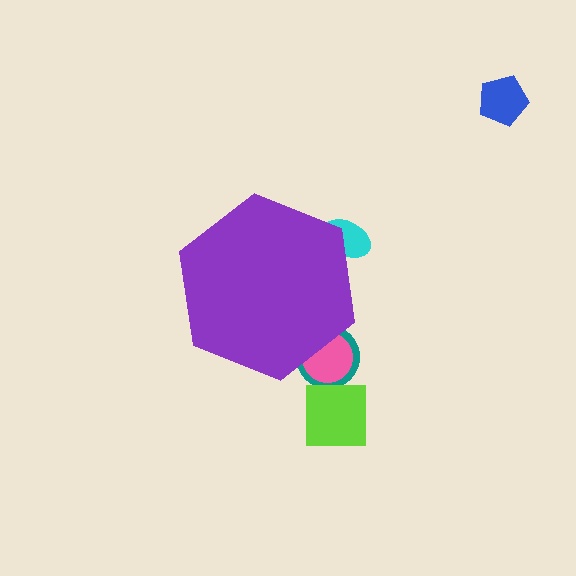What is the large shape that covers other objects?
A purple hexagon.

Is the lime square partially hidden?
No, the lime square is fully visible.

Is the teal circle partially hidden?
Yes, the teal circle is partially hidden behind the purple hexagon.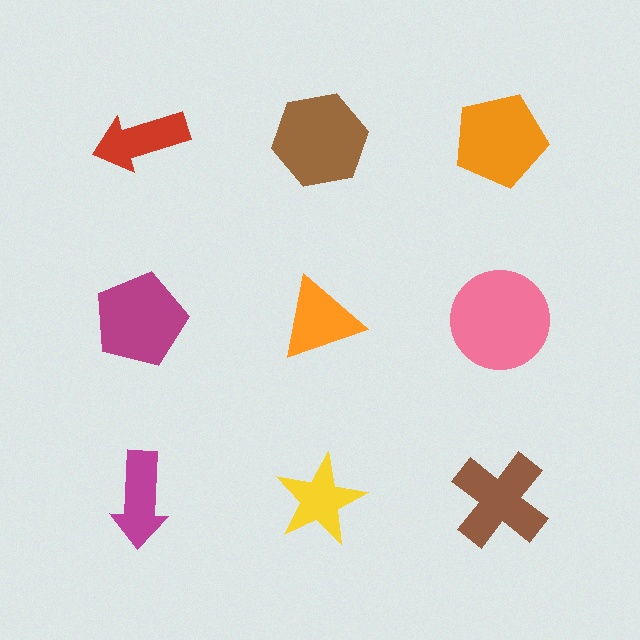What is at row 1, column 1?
A red arrow.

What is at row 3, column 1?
A magenta arrow.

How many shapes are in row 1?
3 shapes.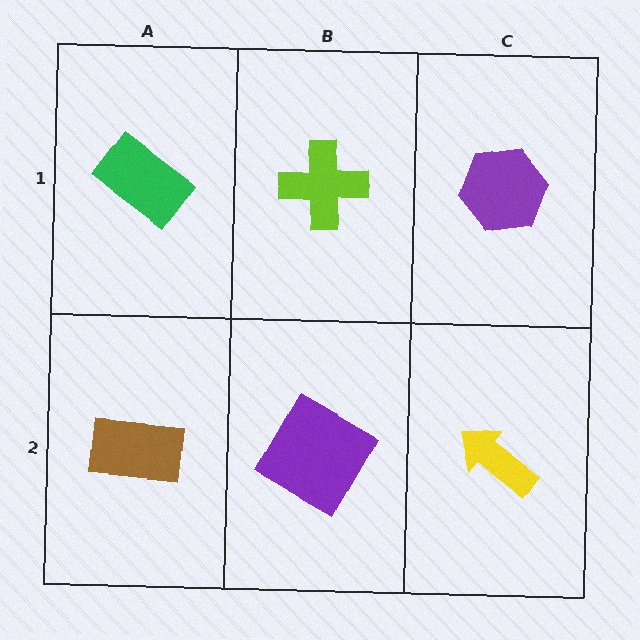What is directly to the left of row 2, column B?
A brown rectangle.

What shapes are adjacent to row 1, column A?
A brown rectangle (row 2, column A), a lime cross (row 1, column B).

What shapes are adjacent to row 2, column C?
A purple hexagon (row 1, column C), a purple square (row 2, column B).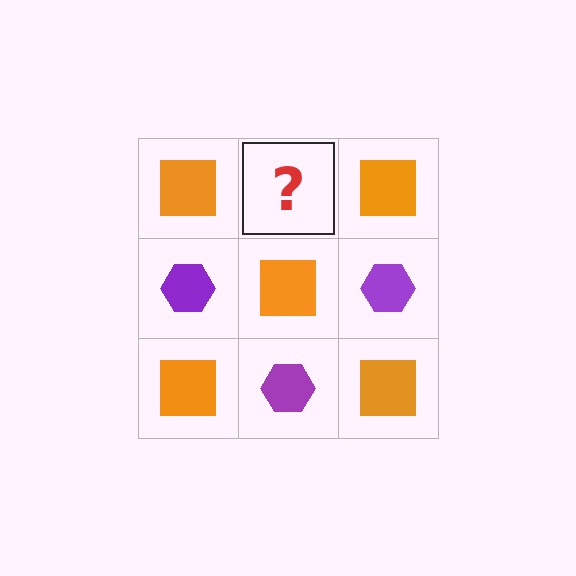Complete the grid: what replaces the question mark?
The question mark should be replaced with a purple hexagon.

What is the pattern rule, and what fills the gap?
The rule is that it alternates orange square and purple hexagon in a checkerboard pattern. The gap should be filled with a purple hexagon.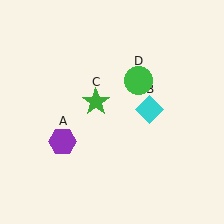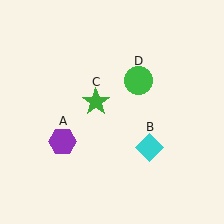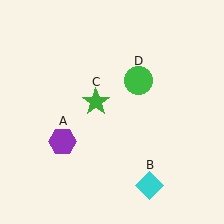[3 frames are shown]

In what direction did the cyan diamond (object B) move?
The cyan diamond (object B) moved down.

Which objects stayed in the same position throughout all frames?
Purple hexagon (object A) and green star (object C) and green circle (object D) remained stationary.